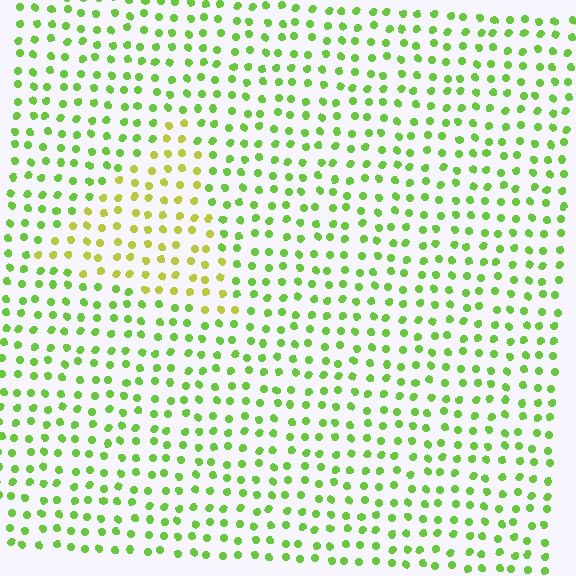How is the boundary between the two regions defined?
The boundary is defined purely by a slight shift in hue (about 33 degrees). Spacing, size, and orientation are identical on both sides.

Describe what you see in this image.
The image is filled with small lime elements in a uniform arrangement. A triangle-shaped region is visible where the elements are tinted to a slightly different hue, forming a subtle color boundary.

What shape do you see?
I see a triangle.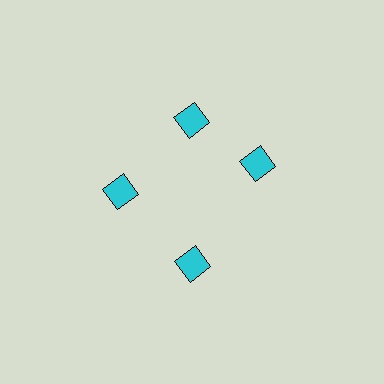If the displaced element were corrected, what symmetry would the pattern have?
It would have 4-fold rotational symmetry — the pattern would map onto itself every 90 degrees.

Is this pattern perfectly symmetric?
No. The 4 cyan diamonds are arranged in a ring, but one element near the 3 o'clock position is rotated out of alignment along the ring, breaking the 4-fold rotational symmetry.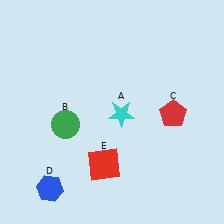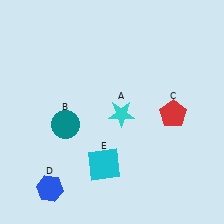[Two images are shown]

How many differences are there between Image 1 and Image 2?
There are 2 differences between the two images.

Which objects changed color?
B changed from green to teal. E changed from red to cyan.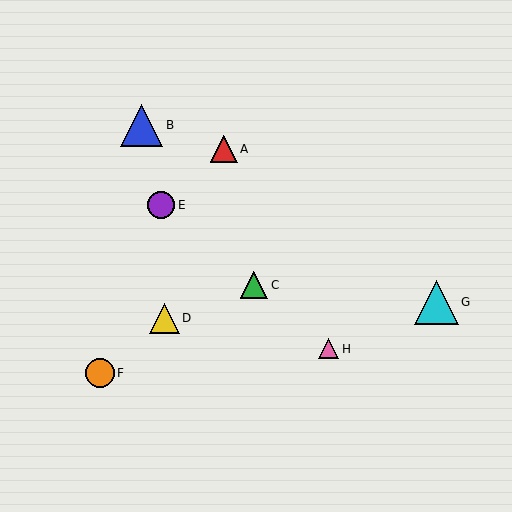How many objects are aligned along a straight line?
3 objects (C, E, H) are aligned along a straight line.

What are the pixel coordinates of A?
Object A is at (224, 149).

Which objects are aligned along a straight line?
Objects C, E, H are aligned along a straight line.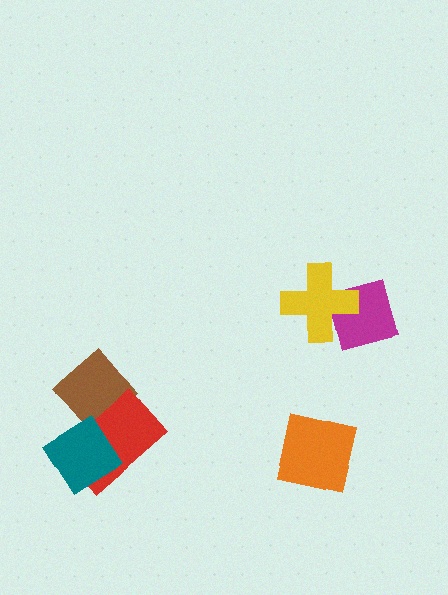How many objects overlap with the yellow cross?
1 object overlaps with the yellow cross.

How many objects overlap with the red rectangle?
2 objects overlap with the red rectangle.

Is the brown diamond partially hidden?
Yes, it is partially covered by another shape.